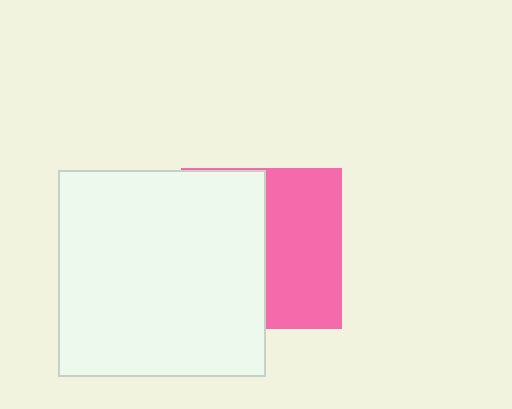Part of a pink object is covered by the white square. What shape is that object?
It is a square.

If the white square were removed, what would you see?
You would see the complete pink square.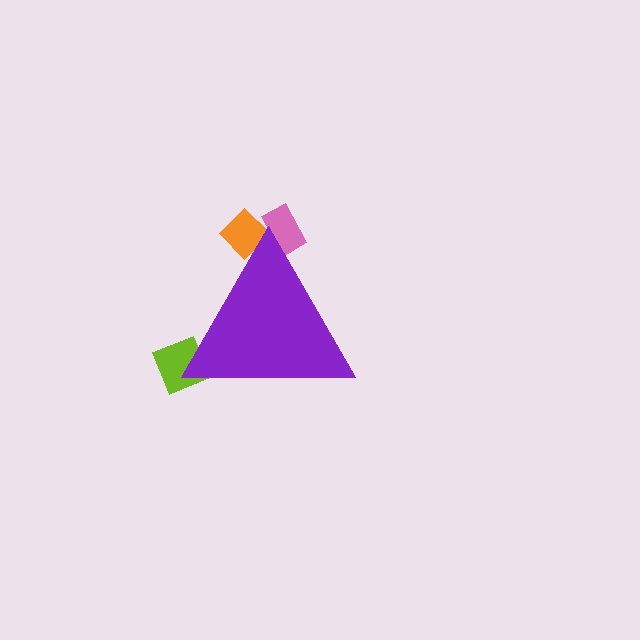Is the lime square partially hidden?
Yes, the lime square is partially hidden behind the purple triangle.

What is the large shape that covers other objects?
A purple triangle.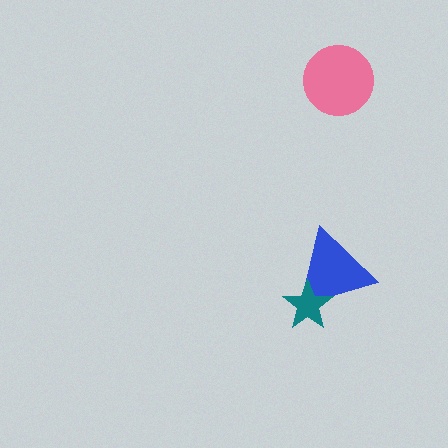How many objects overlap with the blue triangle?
1 object overlaps with the blue triangle.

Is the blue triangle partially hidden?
Yes, it is partially covered by another shape.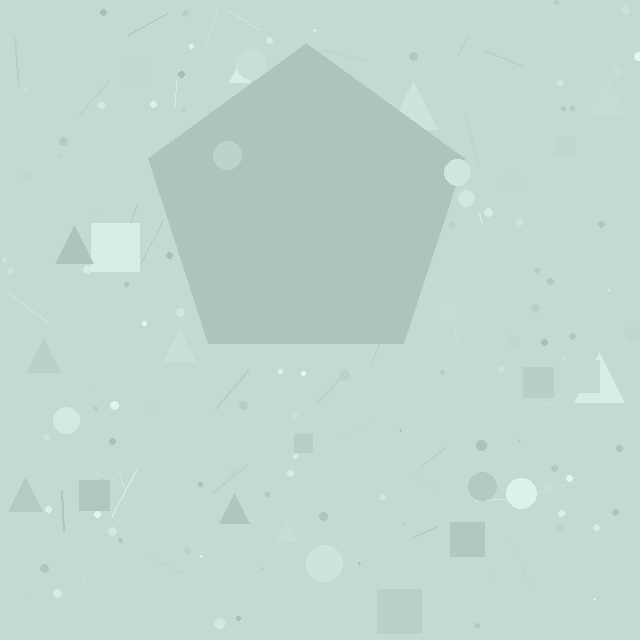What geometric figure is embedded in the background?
A pentagon is embedded in the background.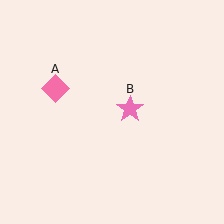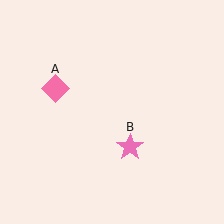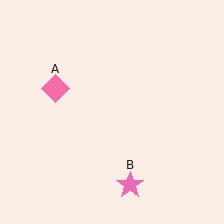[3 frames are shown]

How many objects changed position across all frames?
1 object changed position: pink star (object B).